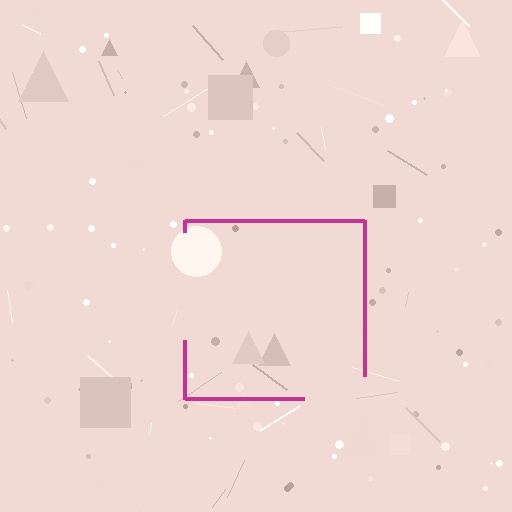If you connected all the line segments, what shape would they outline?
They would outline a square.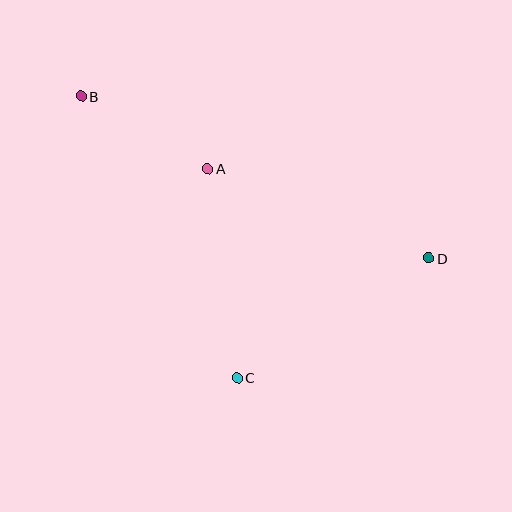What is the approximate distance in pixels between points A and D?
The distance between A and D is approximately 239 pixels.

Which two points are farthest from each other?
Points B and D are farthest from each other.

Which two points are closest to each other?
Points A and B are closest to each other.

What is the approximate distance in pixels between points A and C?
The distance between A and C is approximately 212 pixels.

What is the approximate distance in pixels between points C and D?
The distance between C and D is approximately 226 pixels.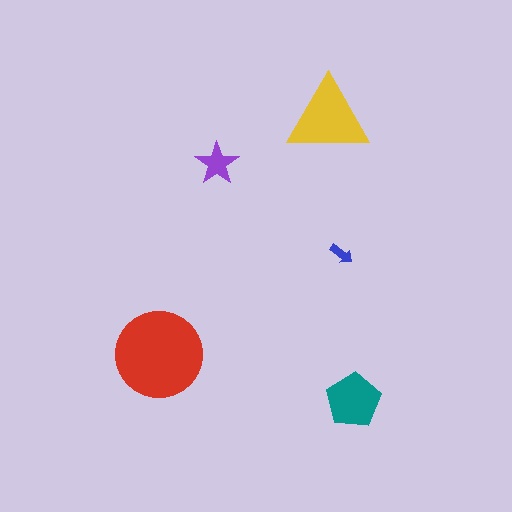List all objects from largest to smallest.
The red circle, the yellow triangle, the teal pentagon, the purple star, the blue arrow.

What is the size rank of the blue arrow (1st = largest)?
5th.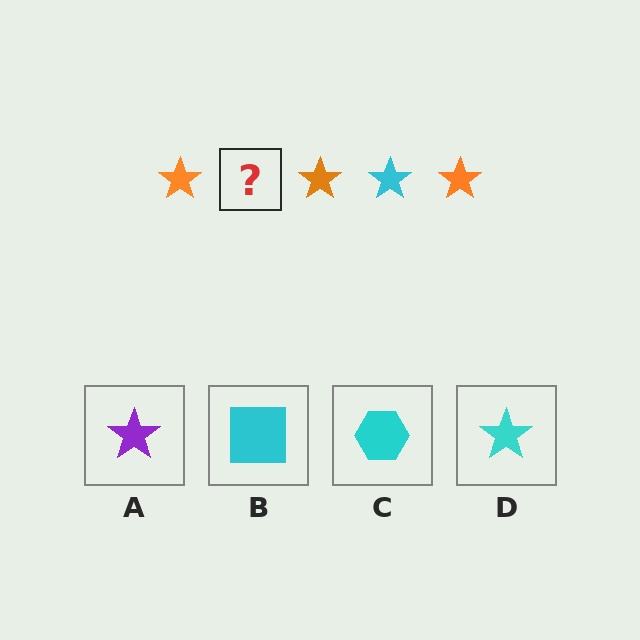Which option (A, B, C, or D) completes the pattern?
D.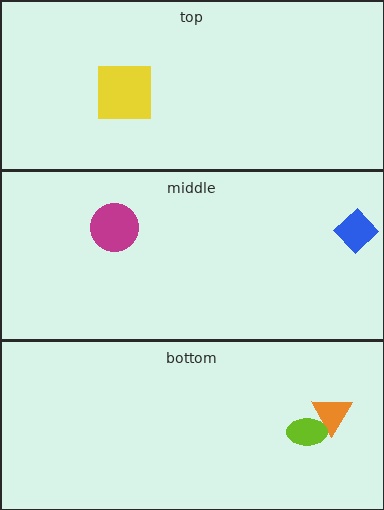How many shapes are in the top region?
1.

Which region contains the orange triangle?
The bottom region.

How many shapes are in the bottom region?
2.